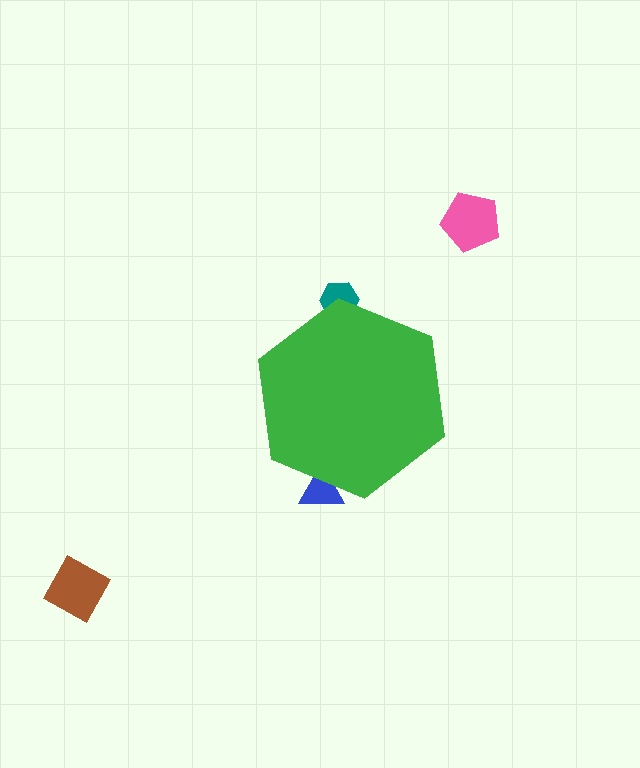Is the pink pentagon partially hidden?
No, the pink pentagon is fully visible.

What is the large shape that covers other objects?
A green hexagon.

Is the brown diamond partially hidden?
No, the brown diamond is fully visible.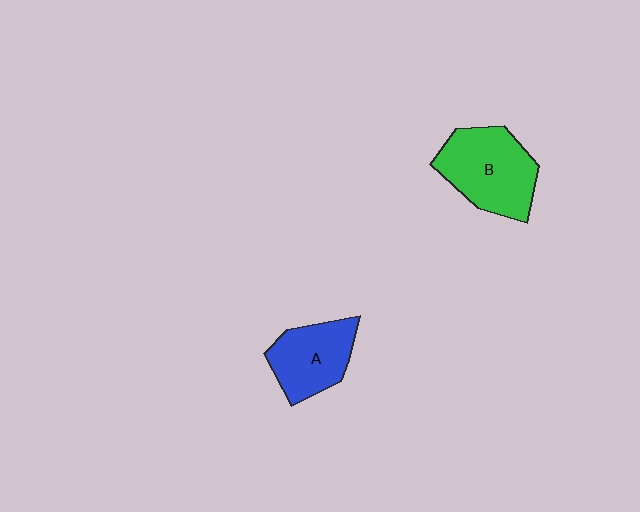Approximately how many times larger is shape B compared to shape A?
Approximately 1.3 times.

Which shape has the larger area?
Shape B (green).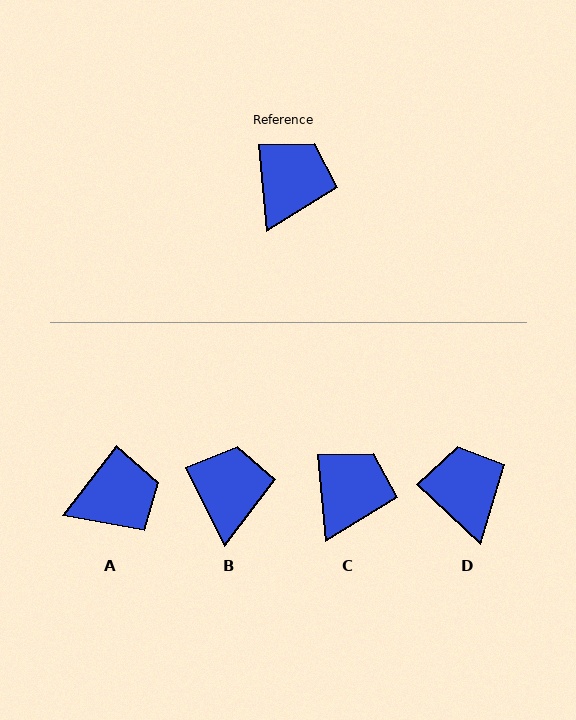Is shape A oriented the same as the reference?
No, it is off by about 43 degrees.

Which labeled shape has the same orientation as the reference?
C.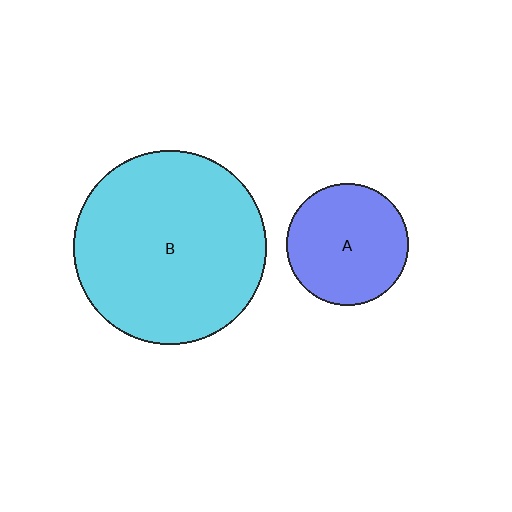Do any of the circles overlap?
No, none of the circles overlap.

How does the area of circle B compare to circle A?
Approximately 2.5 times.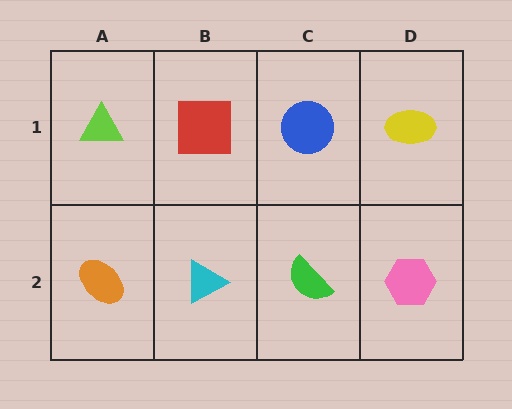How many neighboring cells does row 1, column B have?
3.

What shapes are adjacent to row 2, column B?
A red square (row 1, column B), an orange ellipse (row 2, column A), a green semicircle (row 2, column C).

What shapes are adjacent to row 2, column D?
A yellow ellipse (row 1, column D), a green semicircle (row 2, column C).